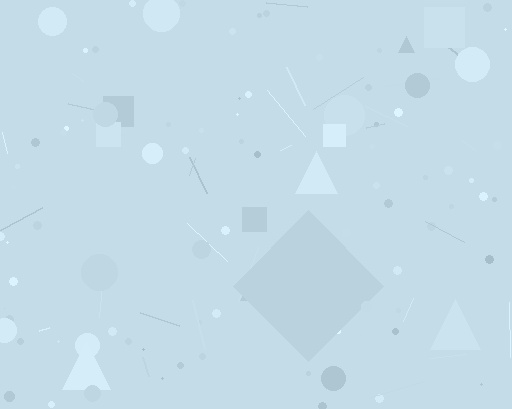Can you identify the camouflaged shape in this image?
The camouflaged shape is a diamond.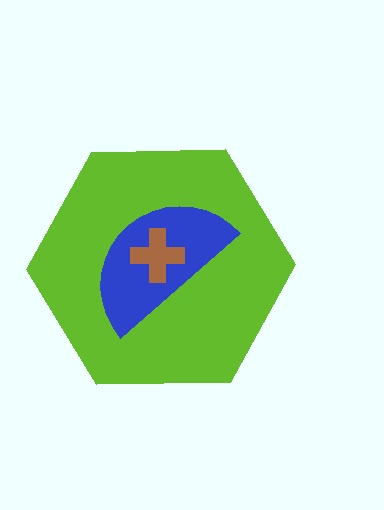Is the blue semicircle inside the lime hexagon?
Yes.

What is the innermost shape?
The brown cross.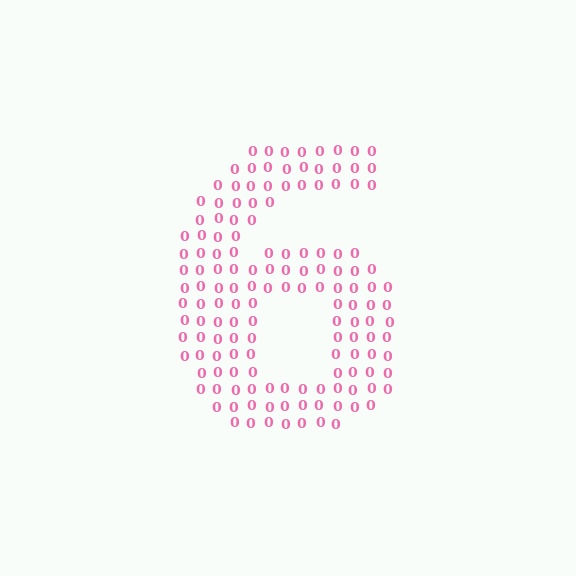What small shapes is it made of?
It is made of small digit 0's.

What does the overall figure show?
The overall figure shows the digit 6.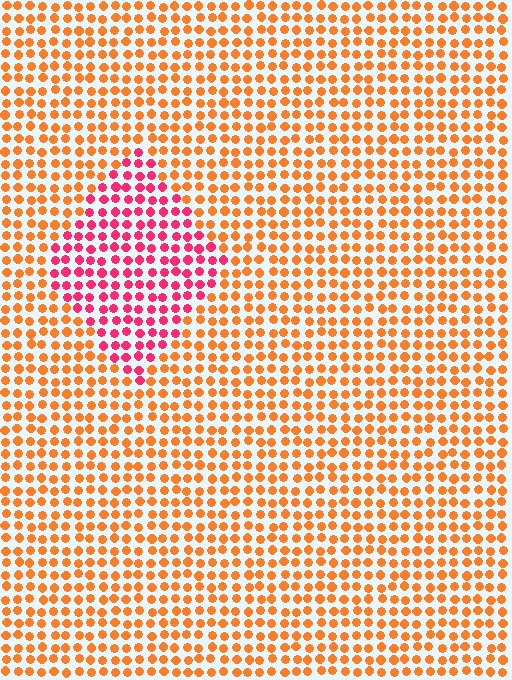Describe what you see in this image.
The image is filled with small orange elements in a uniform arrangement. A diamond-shaped region is visible where the elements are tinted to a slightly different hue, forming a subtle color boundary.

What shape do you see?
I see a diamond.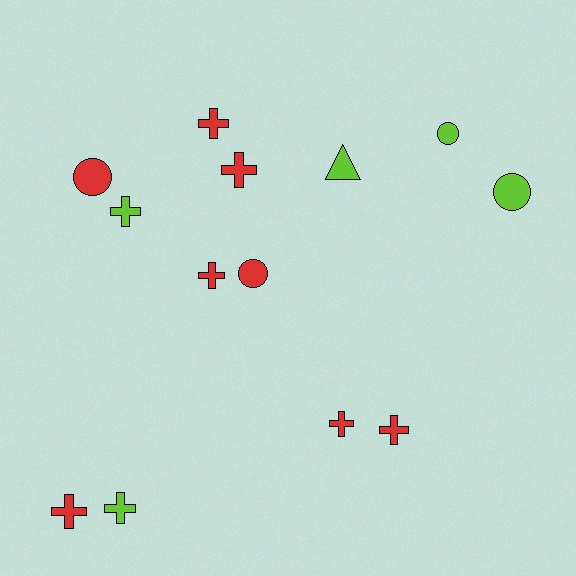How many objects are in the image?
There are 13 objects.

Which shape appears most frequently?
Cross, with 8 objects.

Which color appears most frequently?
Red, with 8 objects.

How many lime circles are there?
There are 2 lime circles.